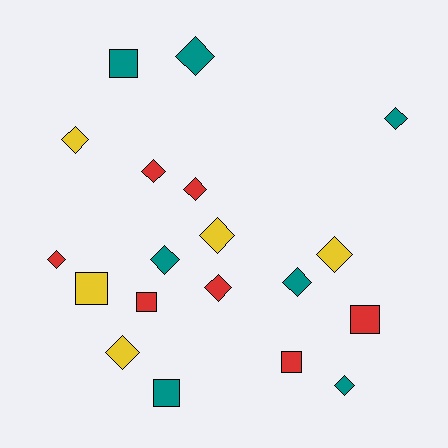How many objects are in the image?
There are 19 objects.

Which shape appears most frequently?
Diamond, with 13 objects.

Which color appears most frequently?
Teal, with 7 objects.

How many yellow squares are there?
There is 1 yellow square.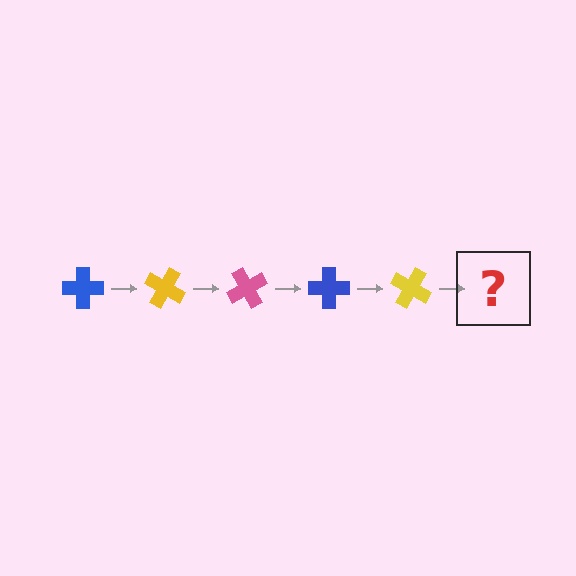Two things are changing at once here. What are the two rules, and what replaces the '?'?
The two rules are that it rotates 30 degrees each step and the color cycles through blue, yellow, and pink. The '?' should be a pink cross, rotated 150 degrees from the start.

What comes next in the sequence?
The next element should be a pink cross, rotated 150 degrees from the start.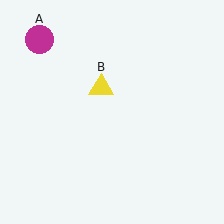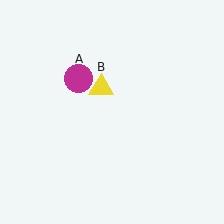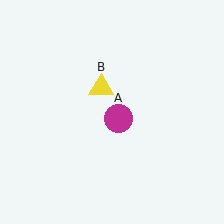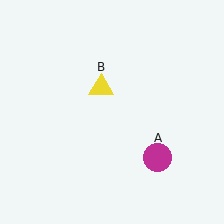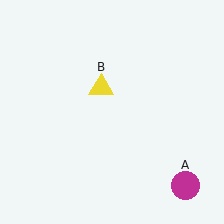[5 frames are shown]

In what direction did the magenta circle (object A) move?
The magenta circle (object A) moved down and to the right.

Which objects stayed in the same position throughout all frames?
Yellow triangle (object B) remained stationary.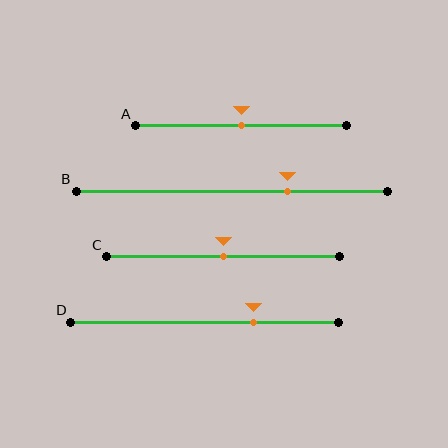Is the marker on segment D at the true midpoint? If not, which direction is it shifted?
No, the marker on segment D is shifted to the right by about 18% of the segment length.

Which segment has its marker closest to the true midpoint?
Segment A has its marker closest to the true midpoint.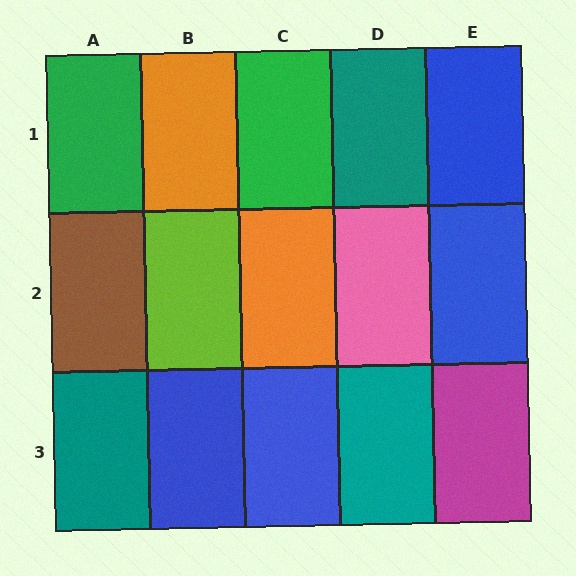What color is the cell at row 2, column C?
Orange.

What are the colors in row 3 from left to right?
Teal, blue, blue, teal, magenta.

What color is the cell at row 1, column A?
Green.